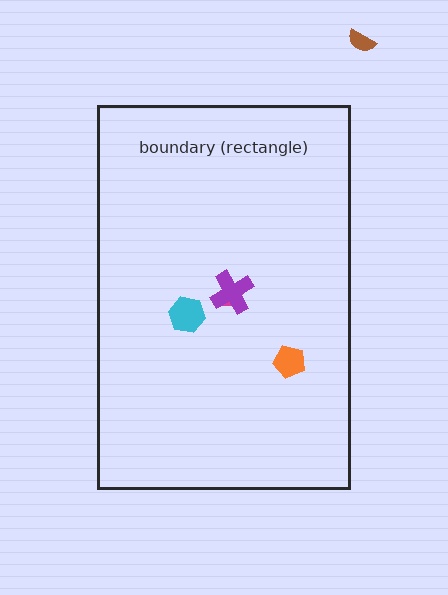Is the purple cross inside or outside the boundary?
Inside.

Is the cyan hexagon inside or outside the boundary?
Inside.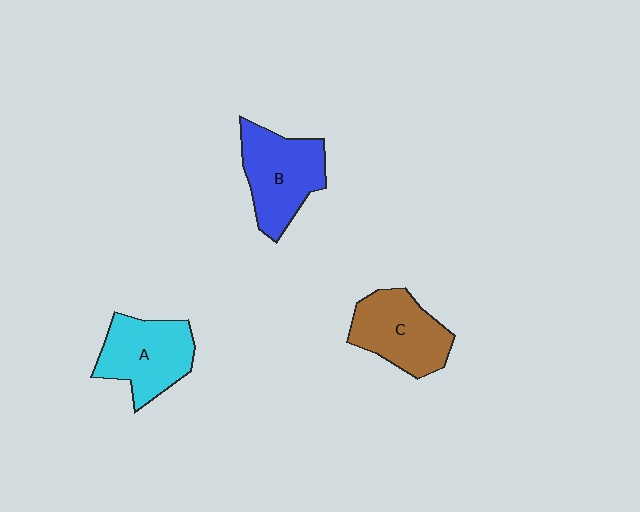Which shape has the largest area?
Shape B (blue).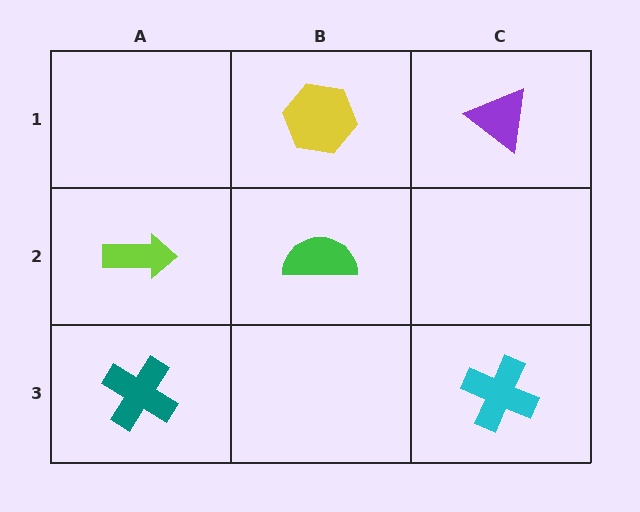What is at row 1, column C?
A purple triangle.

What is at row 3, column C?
A cyan cross.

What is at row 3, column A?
A teal cross.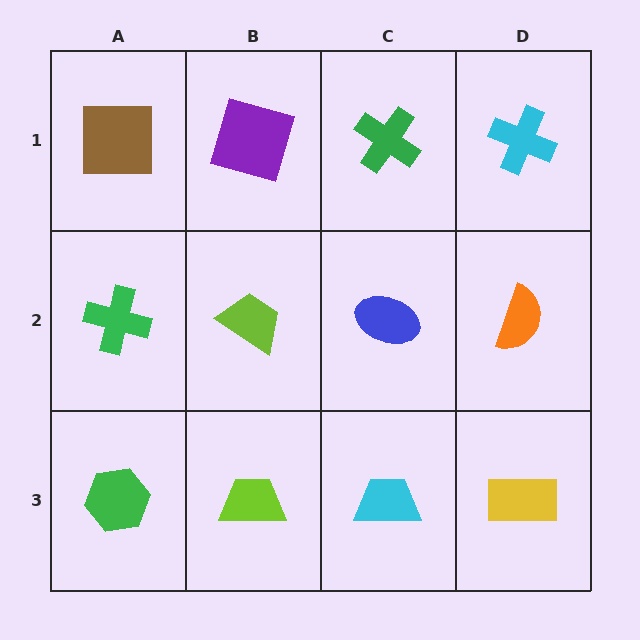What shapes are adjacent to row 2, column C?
A green cross (row 1, column C), a cyan trapezoid (row 3, column C), a lime trapezoid (row 2, column B), an orange semicircle (row 2, column D).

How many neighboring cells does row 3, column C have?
3.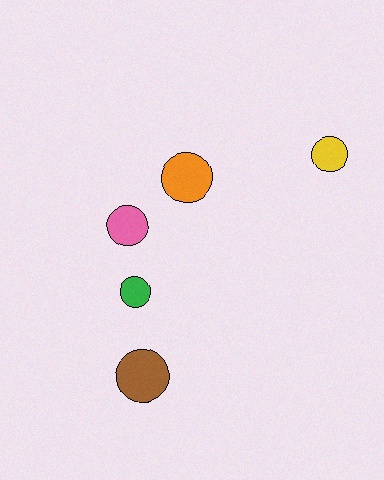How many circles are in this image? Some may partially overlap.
There are 5 circles.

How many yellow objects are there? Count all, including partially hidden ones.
There is 1 yellow object.